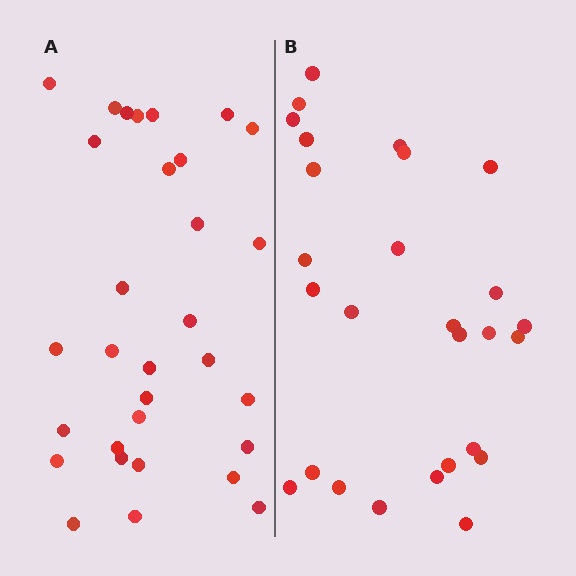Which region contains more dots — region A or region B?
Region A (the left region) has more dots.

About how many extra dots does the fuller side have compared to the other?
Region A has about 4 more dots than region B.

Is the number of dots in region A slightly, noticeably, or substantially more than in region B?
Region A has only slightly more — the two regions are fairly close. The ratio is roughly 1.1 to 1.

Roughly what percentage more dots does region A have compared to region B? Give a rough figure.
About 15% more.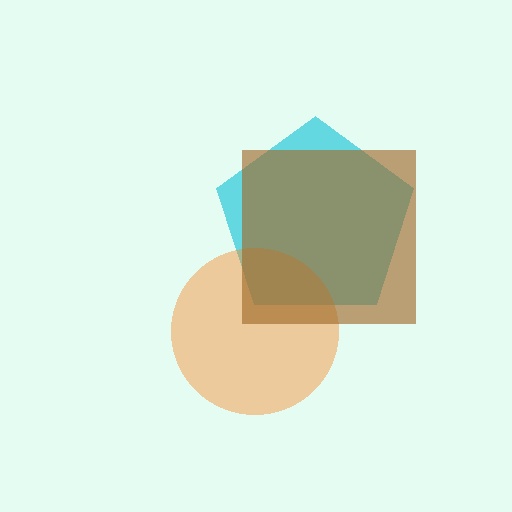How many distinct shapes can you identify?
There are 3 distinct shapes: a cyan pentagon, an orange circle, a brown square.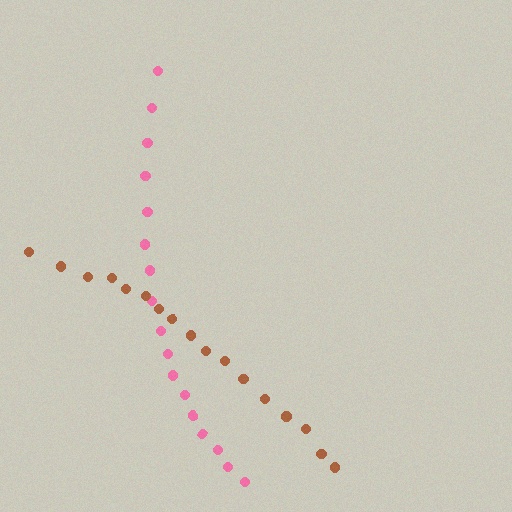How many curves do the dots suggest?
There are 2 distinct paths.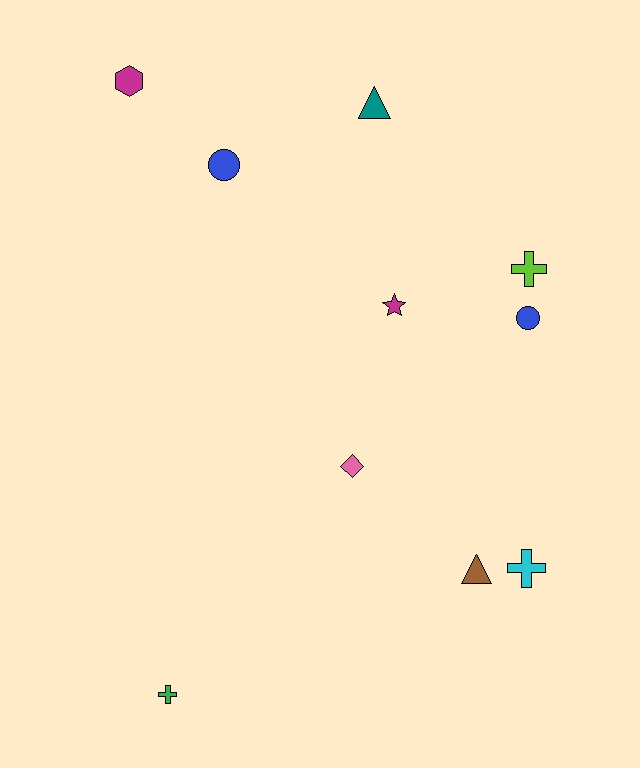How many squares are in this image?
There are no squares.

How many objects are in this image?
There are 10 objects.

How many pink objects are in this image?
There is 1 pink object.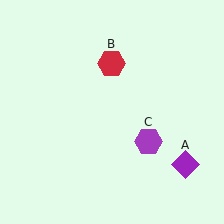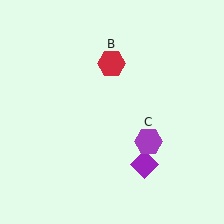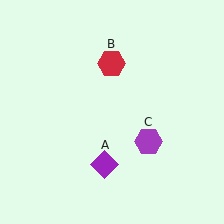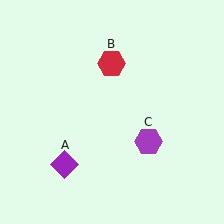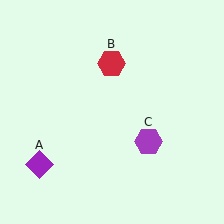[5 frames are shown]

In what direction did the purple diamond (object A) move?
The purple diamond (object A) moved left.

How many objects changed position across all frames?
1 object changed position: purple diamond (object A).